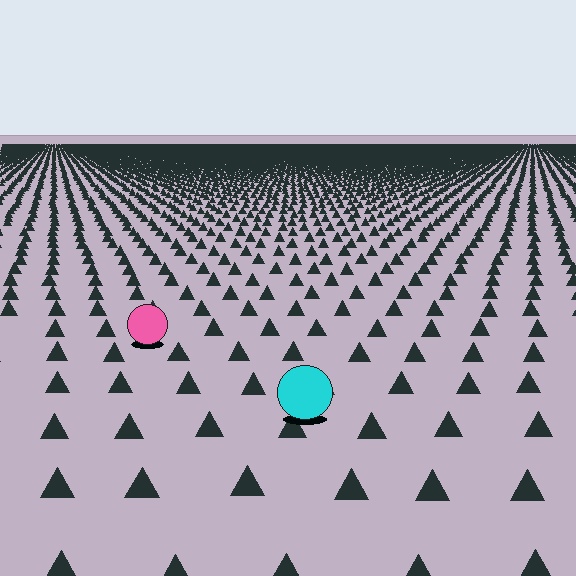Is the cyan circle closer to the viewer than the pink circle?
Yes. The cyan circle is closer — you can tell from the texture gradient: the ground texture is coarser near it.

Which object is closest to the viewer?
The cyan circle is closest. The texture marks near it are larger and more spread out.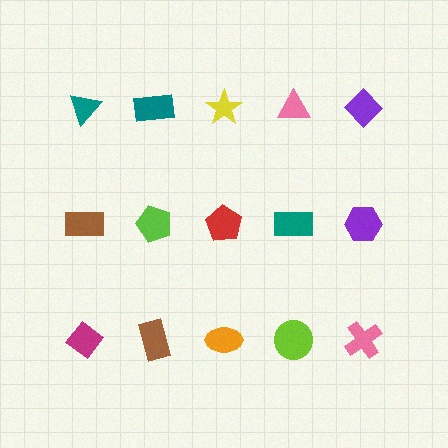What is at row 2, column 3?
A red pentagon.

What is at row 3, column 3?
An orange ellipse.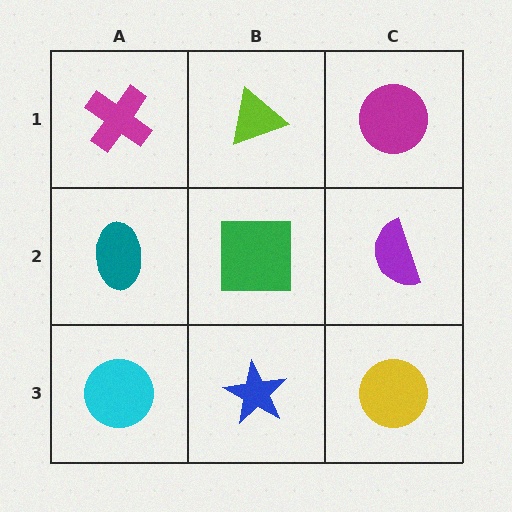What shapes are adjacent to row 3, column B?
A green square (row 2, column B), a cyan circle (row 3, column A), a yellow circle (row 3, column C).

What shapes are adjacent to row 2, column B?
A lime triangle (row 1, column B), a blue star (row 3, column B), a teal ellipse (row 2, column A), a purple semicircle (row 2, column C).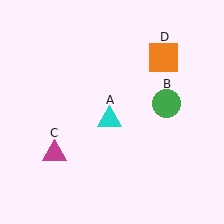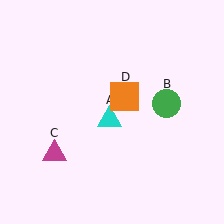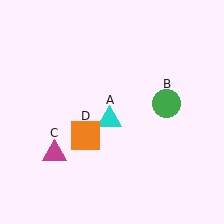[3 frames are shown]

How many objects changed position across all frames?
1 object changed position: orange square (object D).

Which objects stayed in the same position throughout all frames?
Cyan triangle (object A) and green circle (object B) and magenta triangle (object C) remained stationary.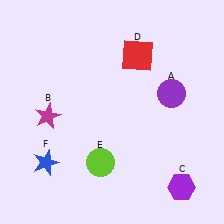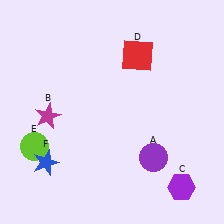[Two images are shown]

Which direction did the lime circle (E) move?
The lime circle (E) moved left.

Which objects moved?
The objects that moved are: the purple circle (A), the lime circle (E).